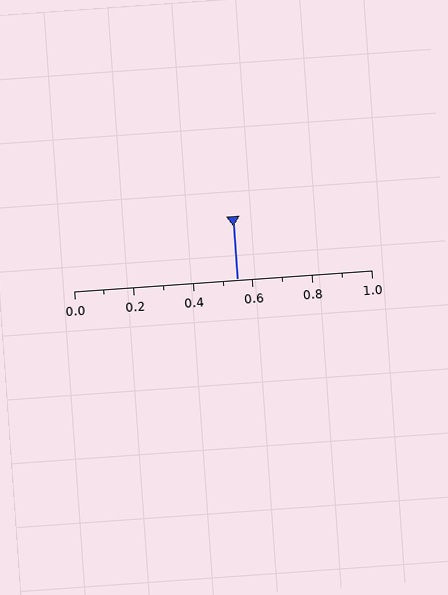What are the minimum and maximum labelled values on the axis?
The axis runs from 0.0 to 1.0.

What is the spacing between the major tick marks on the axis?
The major ticks are spaced 0.2 apart.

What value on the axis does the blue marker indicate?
The marker indicates approximately 0.55.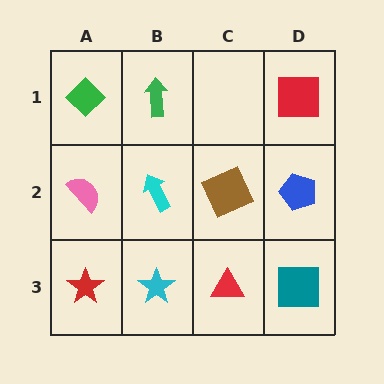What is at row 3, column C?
A red triangle.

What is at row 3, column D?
A teal square.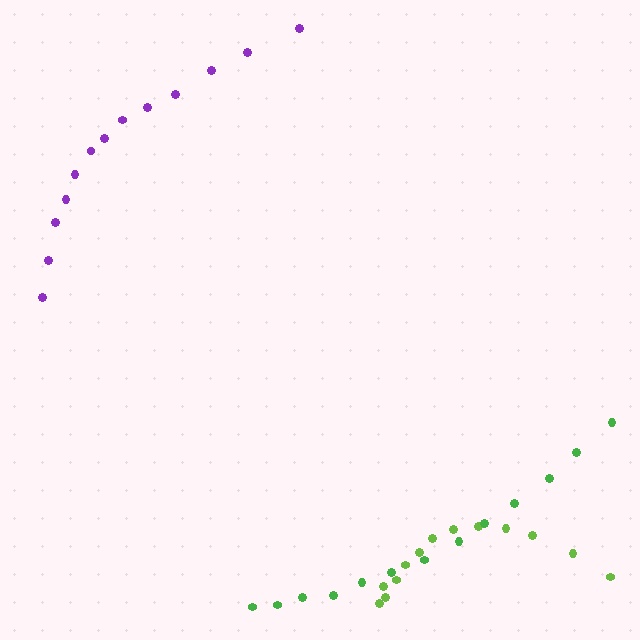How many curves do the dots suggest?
There are 3 distinct paths.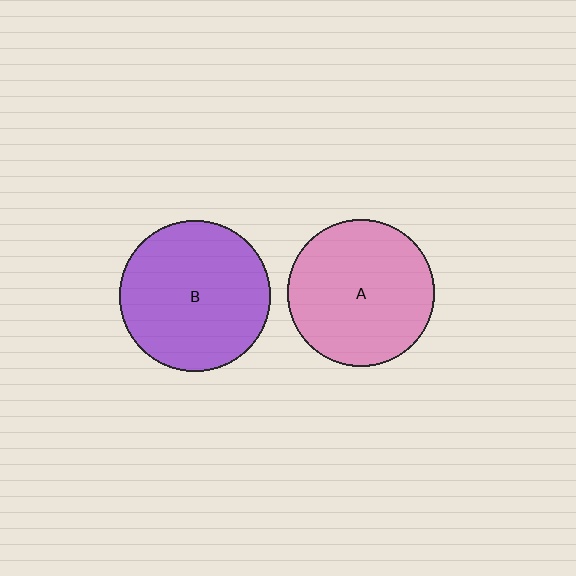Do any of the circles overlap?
No, none of the circles overlap.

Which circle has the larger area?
Circle B (purple).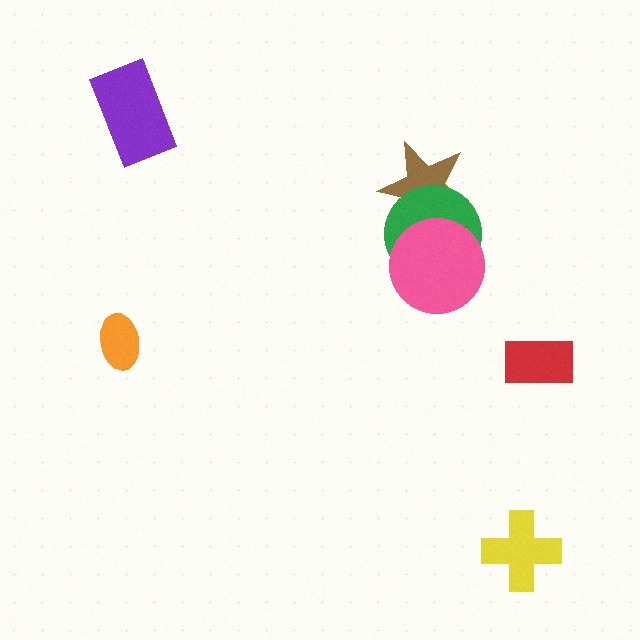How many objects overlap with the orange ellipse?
0 objects overlap with the orange ellipse.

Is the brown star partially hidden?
Yes, it is partially covered by another shape.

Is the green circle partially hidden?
Yes, it is partially covered by another shape.